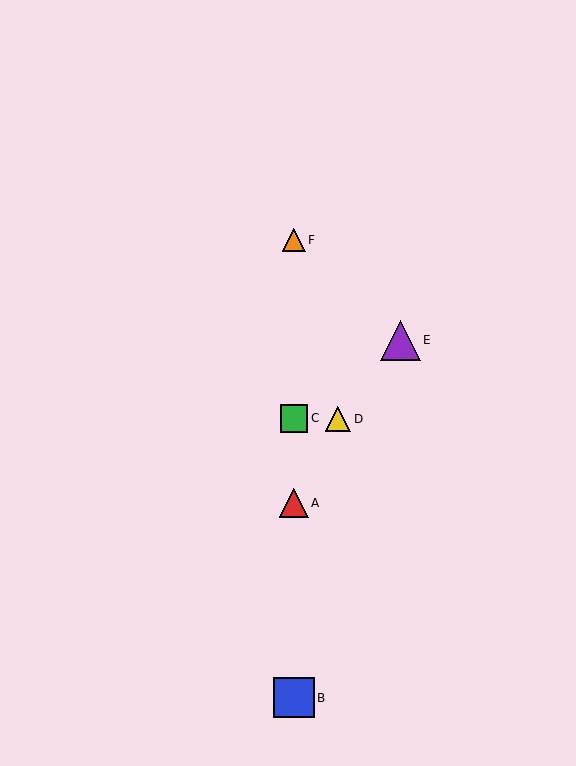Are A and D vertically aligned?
No, A is at x≈294 and D is at x≈338.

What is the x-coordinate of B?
Object B is at x≈294.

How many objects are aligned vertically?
4 objects (A, B, C, F) are aligned vertically.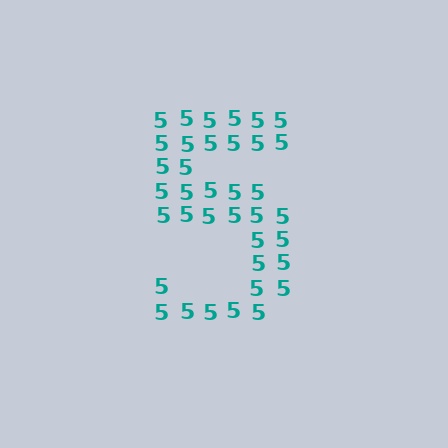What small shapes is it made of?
It is made of small digit 5's.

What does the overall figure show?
The overall figure shows the digit 5.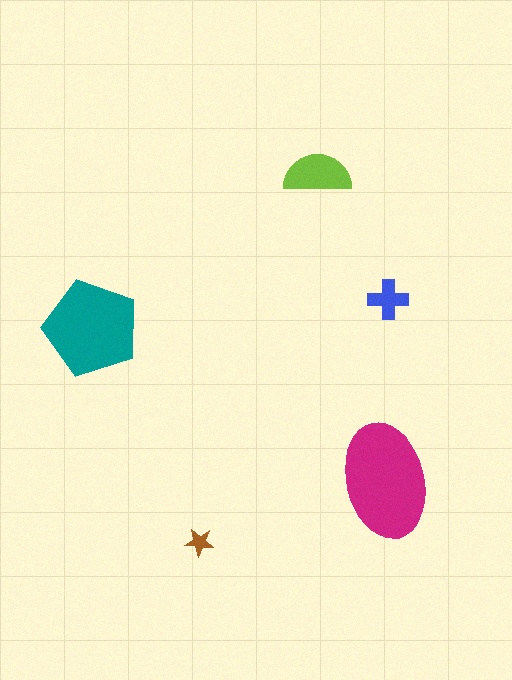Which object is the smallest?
The brown star.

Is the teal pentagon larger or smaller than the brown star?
Larger.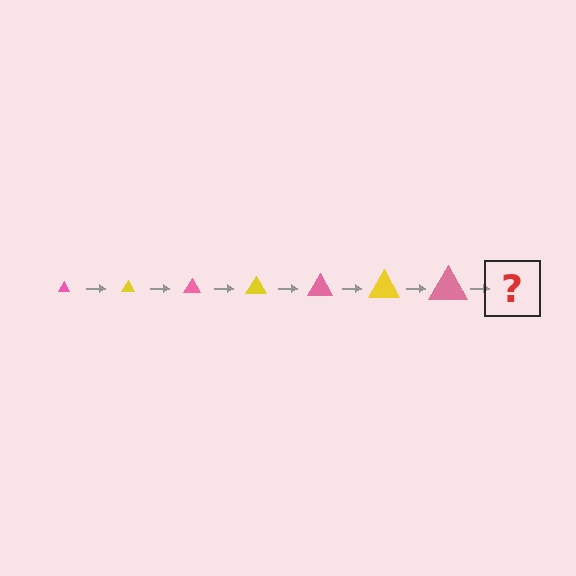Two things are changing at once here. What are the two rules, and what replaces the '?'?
The two rules are that the triangle grows larger each step and the color cycles through pink and yellow. The '?' should be a yellow triangle, larger than the previous one.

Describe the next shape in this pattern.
It should be a yellow triangle, larger than the previous one.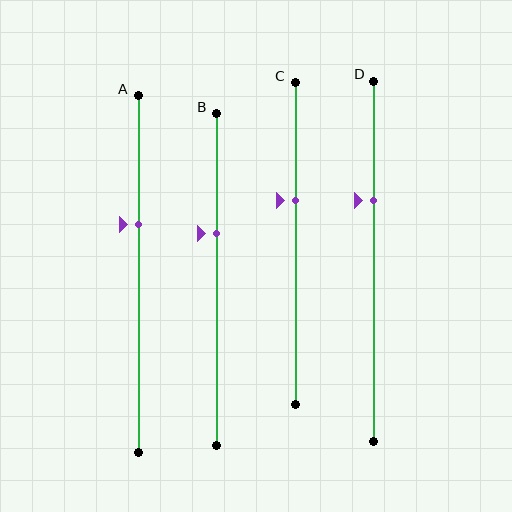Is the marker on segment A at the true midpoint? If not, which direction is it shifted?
No, the marker on segment A is shifted upward by about 14% of the segment length.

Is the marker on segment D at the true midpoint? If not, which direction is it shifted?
No, the marker on segment D is shifted upward by about 17% of the segment length.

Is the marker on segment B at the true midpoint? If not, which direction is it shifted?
No, the marker on segment B is shifted upward by about 14% of the segment length.